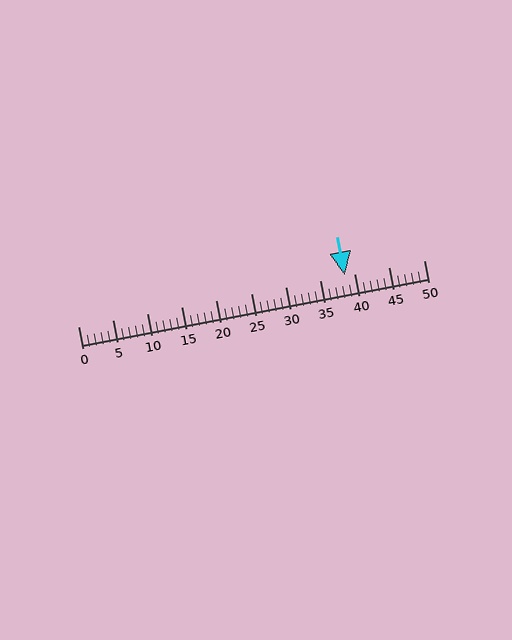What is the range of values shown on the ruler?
The ruler shows values from 0 to 50.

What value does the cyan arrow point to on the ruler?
The cyan arrow points to approximately 39.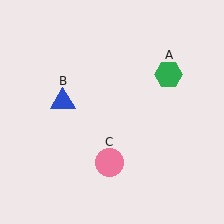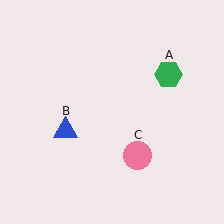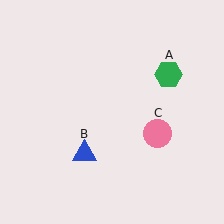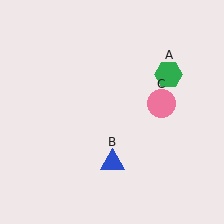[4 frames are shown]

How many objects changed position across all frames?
2 objects changed position: blue triangle (object B), pink circle (object C).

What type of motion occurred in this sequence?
The blue triangle (object B), pink circle (object C) rotated counterclockwise around the center of the scene.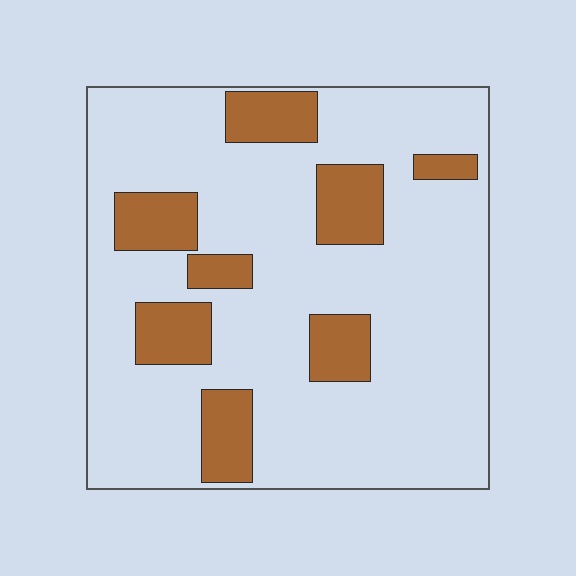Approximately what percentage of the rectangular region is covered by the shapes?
Approximately 20%.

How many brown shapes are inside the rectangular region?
8.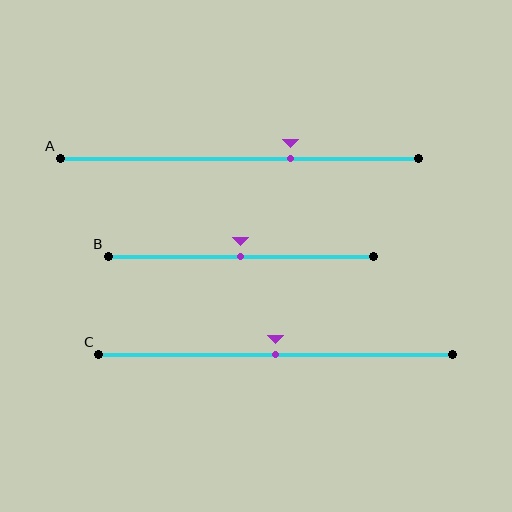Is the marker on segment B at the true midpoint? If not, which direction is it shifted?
Yes, the marker on segment B is at the true midpoint.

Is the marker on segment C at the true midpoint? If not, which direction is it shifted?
Yes, the marker on segment C is at the true midpoint.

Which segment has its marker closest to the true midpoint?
Segment B has its marker closest to the true midpoint.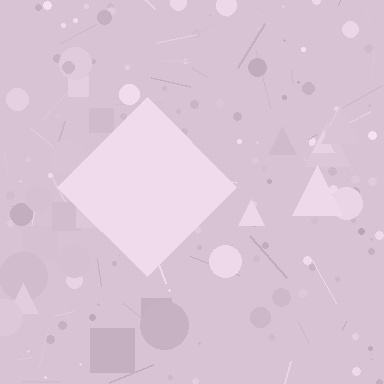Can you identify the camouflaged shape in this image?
The camouflaged shape is a diamond.